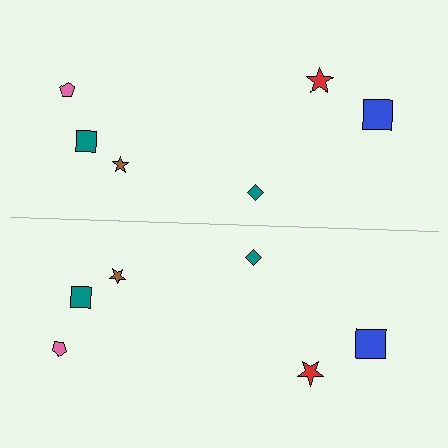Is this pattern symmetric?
Yes, this pattern has bilateral (reflection) symmetry.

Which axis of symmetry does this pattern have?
The pattern has a horizontal axis of symmetry running through the center of the image.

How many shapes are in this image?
There are 12 shapes in this image.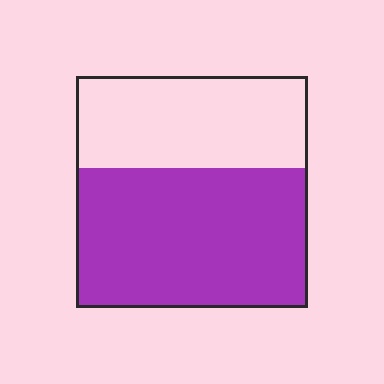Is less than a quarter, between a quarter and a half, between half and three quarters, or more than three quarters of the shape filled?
Between half and three quarters.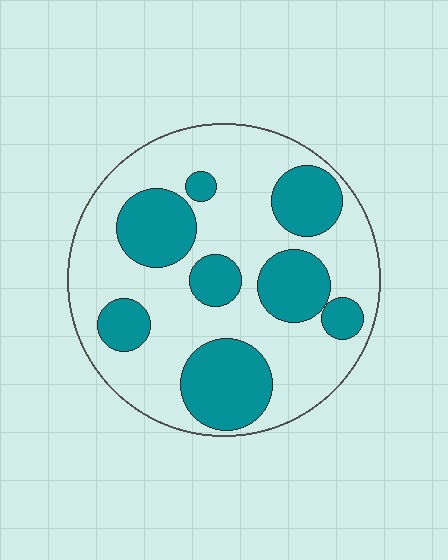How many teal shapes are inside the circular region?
8.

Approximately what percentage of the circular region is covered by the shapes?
Approximately 35%.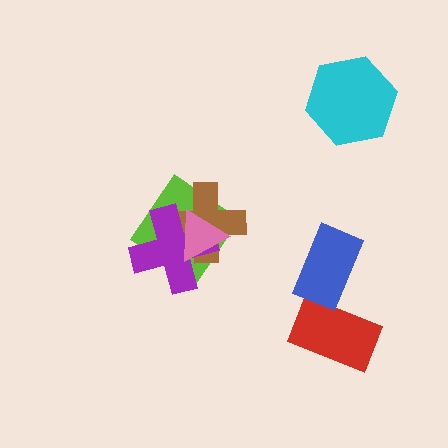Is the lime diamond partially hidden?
Yes, it is partially covered by another shape.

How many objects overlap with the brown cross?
3 objects overlap with the brown cross.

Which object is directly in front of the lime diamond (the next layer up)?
The brown cross is directly in front of the lime diamond.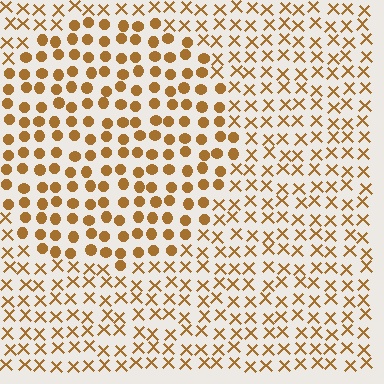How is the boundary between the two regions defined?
The boundary is defined by a change in element shape: circles inside vs. X marks outside. All elements share the same color and spacing.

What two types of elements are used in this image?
The image uses circles inside the circle region and X marks outside it.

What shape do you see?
I see a circle.